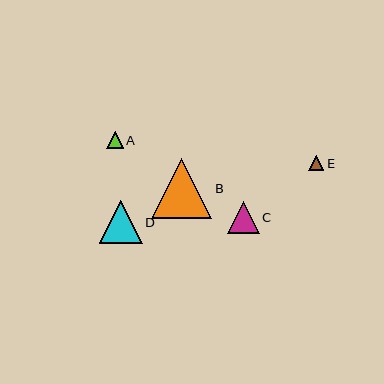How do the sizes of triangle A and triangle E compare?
Triangle A and triangle E are approximately the same size.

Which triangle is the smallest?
Triangle E is the smallest with a size of approximately 16 pixels.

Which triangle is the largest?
Triangle B is the largest with a size of approximately 60 pixels.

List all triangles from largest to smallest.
From largest to smallest: B, D, C, A, E.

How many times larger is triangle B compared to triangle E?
Triangle B is approximately 3.8 times the size of triangle E.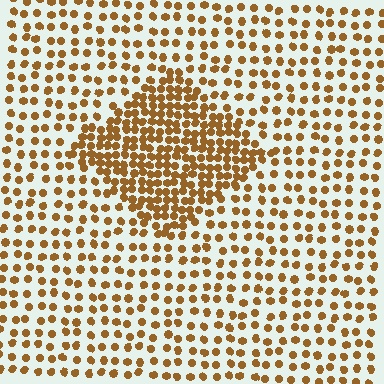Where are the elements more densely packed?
The elements are more densely packed inside the diamond boundary.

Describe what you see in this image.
The image contains small brown elements arranged at two different densities. A diamond-shaped region is visible where the elements are more densely packed than the surrounding area.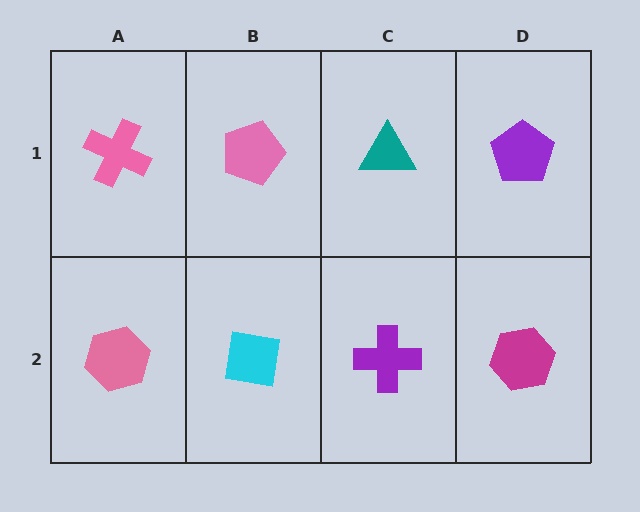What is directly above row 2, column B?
A pink pentagon.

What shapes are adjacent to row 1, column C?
A purple cross (row 2, column C), a pink pentagon (row 1, column B), a purple pentagon (row 1, column D).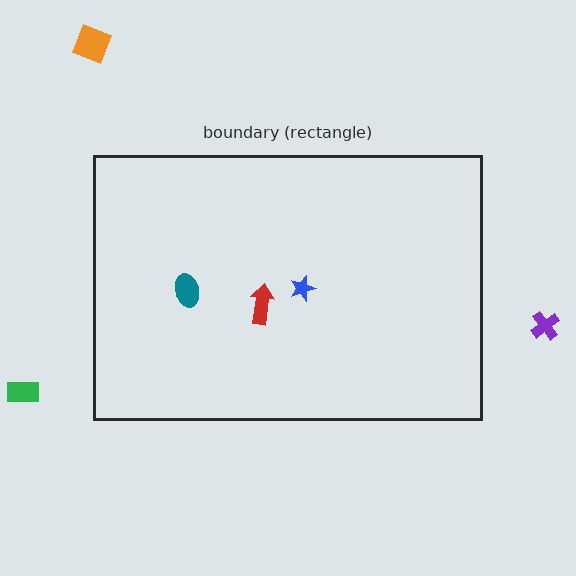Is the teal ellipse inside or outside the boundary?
Inside.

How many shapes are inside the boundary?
3 inside, 3 outside.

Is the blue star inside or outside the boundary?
Inside.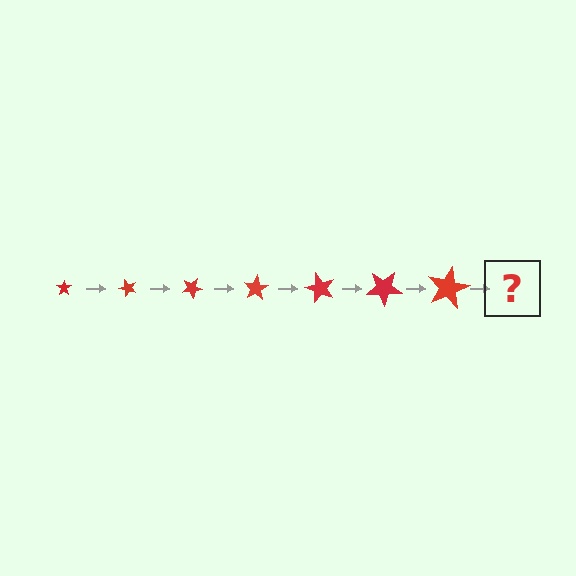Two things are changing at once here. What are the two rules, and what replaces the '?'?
The two rules are that the star grows larger each step and it rotates 50 degrees each step. The '?' should be a star, larger than the previous one and rotated 350 degrees from the start.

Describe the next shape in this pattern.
It should be a star, larger than the previous one and rotated 350 degrees from the start.